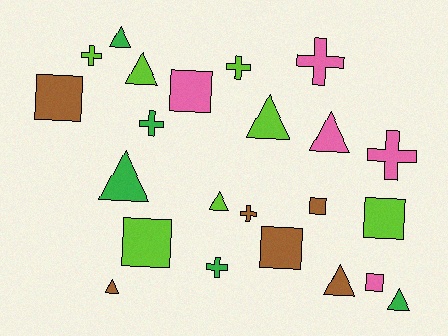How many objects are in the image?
There are 23 objects.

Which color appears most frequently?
Lime, with 7 objects.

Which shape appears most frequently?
Triangle, with 9 objects.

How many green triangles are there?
There are 3 green triangles.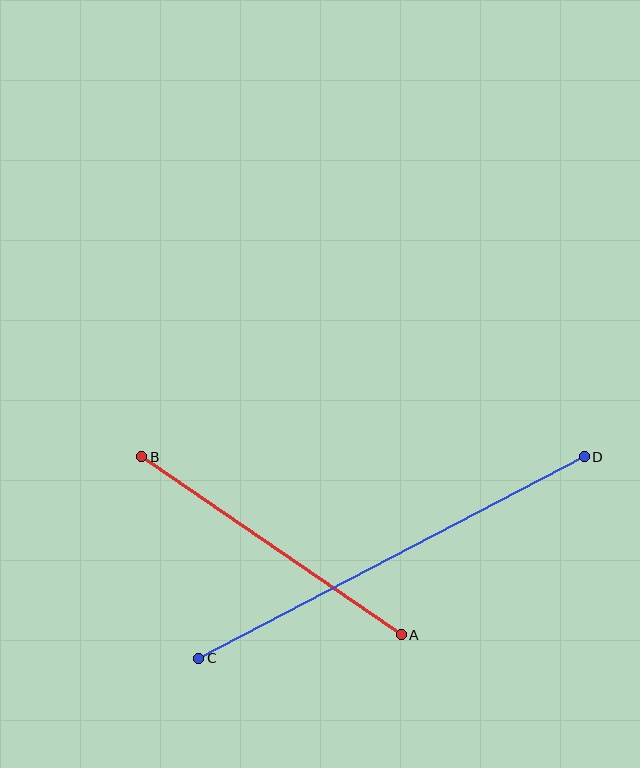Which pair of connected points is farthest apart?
Points C and D are farthest apart.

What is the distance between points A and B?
The distance is approximately 315 pixels.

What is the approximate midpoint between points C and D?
The midpoint is at approximately (391, 558) pixels.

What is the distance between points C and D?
The distance is approximately 435 pixels.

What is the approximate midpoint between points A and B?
The midpoint is at approximately (272, 546) pixels.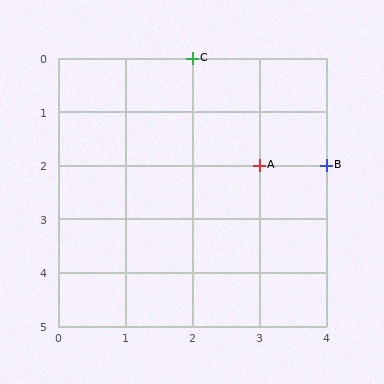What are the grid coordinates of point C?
Point C is at grid coordinates (2, 0).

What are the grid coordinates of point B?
Point B is at grid coordinates (4, 2).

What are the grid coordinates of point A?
Point A is at grid coordinates (3, 2).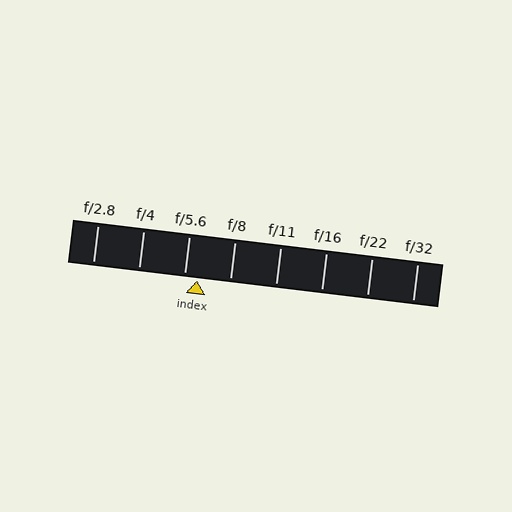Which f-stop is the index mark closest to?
The index mark is closest to f/5.6.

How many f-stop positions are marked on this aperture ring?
There are 8 f-stop positions marked.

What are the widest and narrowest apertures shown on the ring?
The widest aperture shown is f/2.8 and the narrowest is f/32.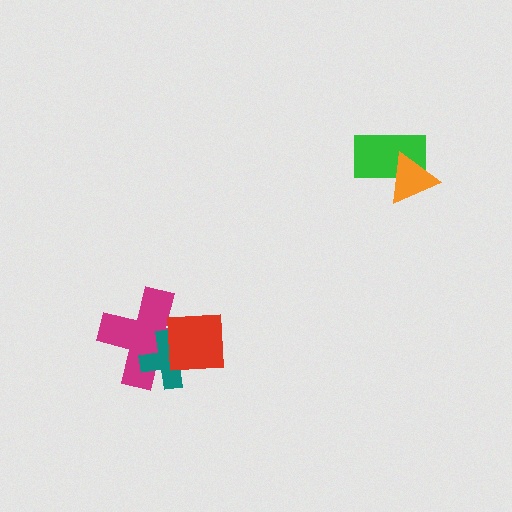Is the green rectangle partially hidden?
Yes, it is partially covered by another shape.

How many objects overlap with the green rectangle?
1 object overlaps with the green rectangle.